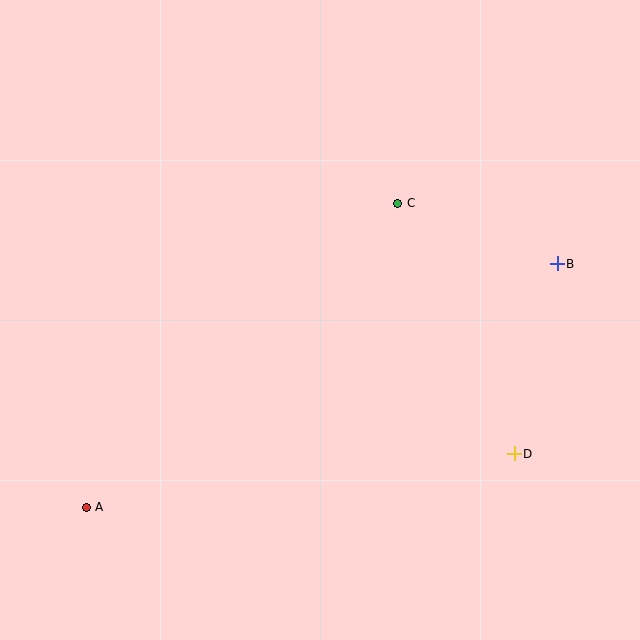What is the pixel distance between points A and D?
The distance between A and D is 431 pixels.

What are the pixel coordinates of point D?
Point D is at (514, 454).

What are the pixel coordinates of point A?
Point A is at (86, 507).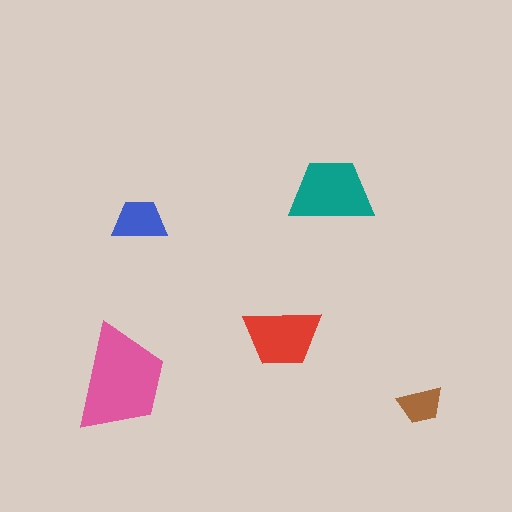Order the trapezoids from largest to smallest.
the pink one, the teal one, the red one, the blue one, the brown one.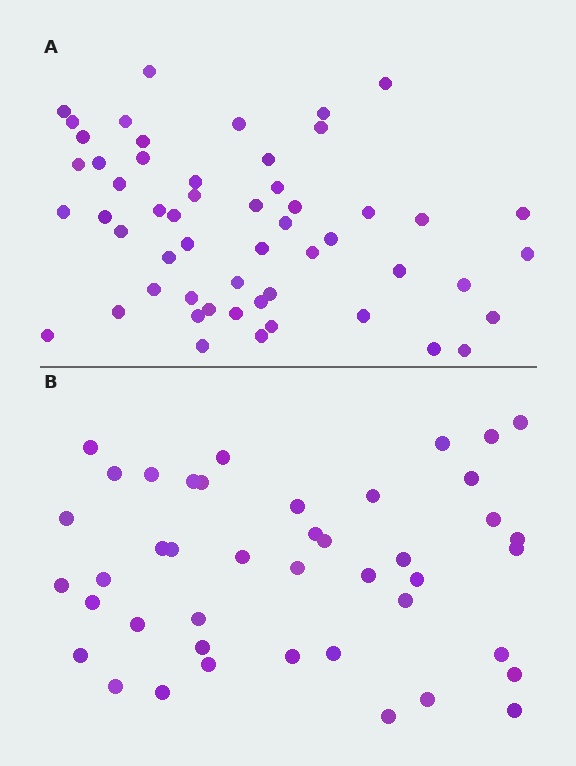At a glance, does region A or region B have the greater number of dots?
Region A (the top region) has more dots.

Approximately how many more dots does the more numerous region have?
Region A has roughly 12 or so more dots than region B.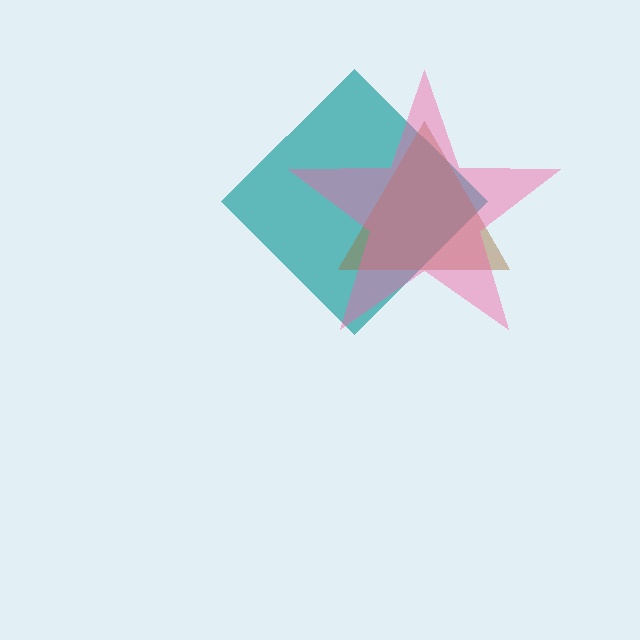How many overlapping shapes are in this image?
There are 3 overlapping shapes in the image.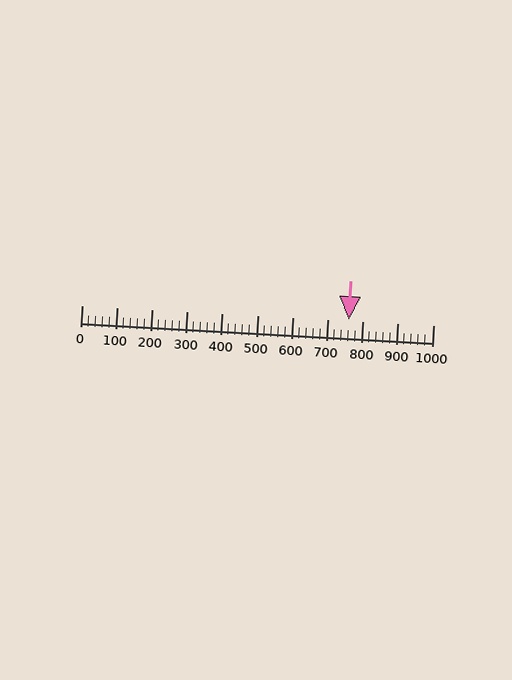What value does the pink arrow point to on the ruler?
The pink arrow points to approximately 760.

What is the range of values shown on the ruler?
The ruler shows values from 0 to 1000.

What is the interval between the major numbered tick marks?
The major tick marks are spaced 100 units apart.